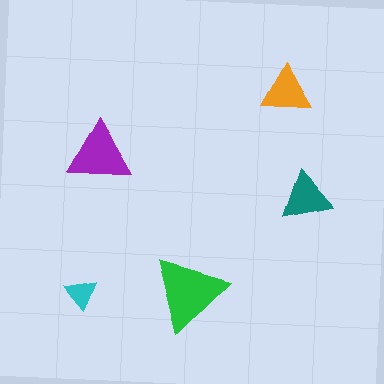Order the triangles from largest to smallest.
the green one, the purple one, the teal one, the orange one, the cyan one.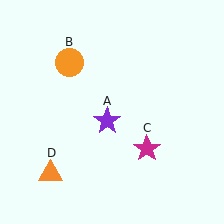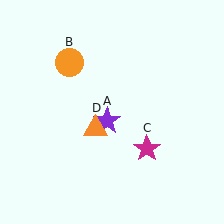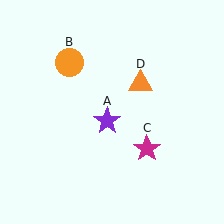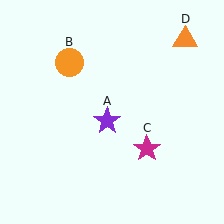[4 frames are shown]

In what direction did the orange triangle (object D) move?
The orange triangle (object D) moved up and to the right.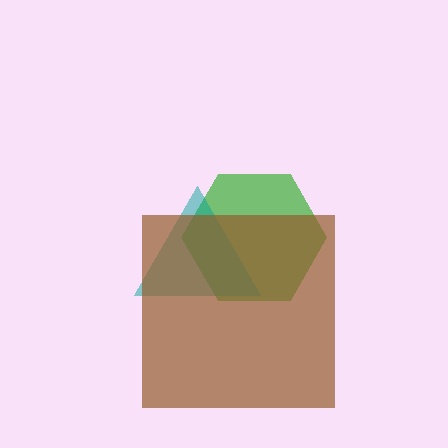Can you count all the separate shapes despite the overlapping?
Yes, there are 3 separate shapes.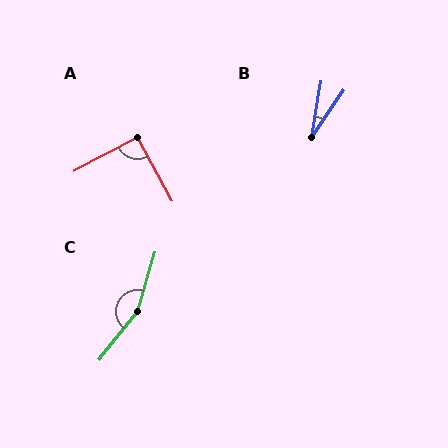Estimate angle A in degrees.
Approximately 91 degrees.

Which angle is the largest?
C, at approximately 159 degrees.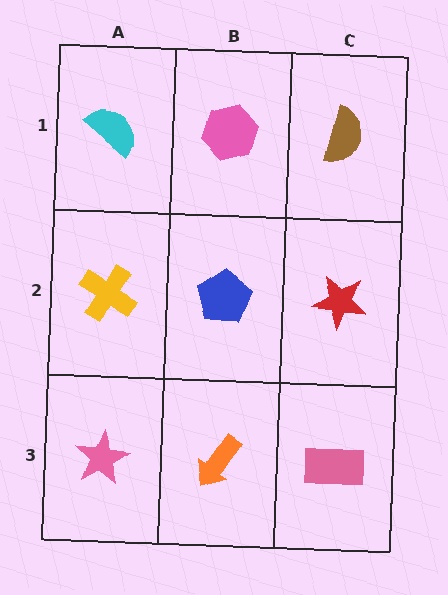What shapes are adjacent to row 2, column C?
A brown semicircle (row 1, column C), a pink rectangle (row 3, column C), a blue pentagon (row 2, column B).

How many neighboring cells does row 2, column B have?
4.